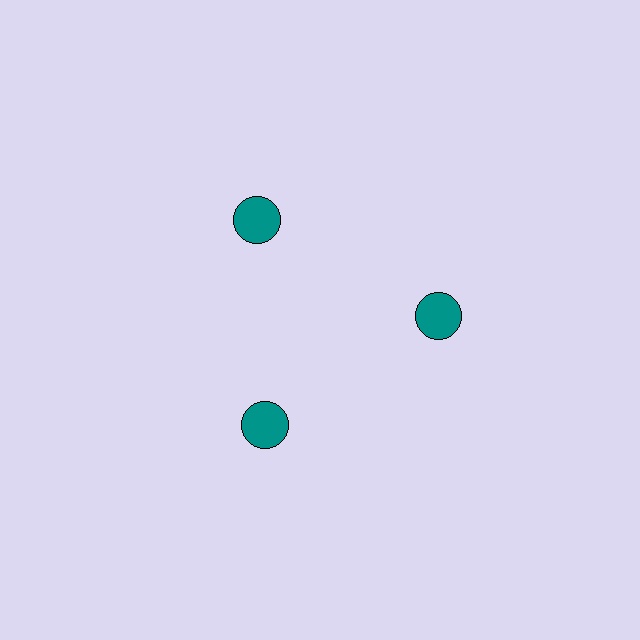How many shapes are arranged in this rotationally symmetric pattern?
There are 3 shapes, arranged in 3 groups of 1.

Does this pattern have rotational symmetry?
Yes, this pattern has 3-fold rotational symmetry. It looks the same after rotating 120 degrees around the center.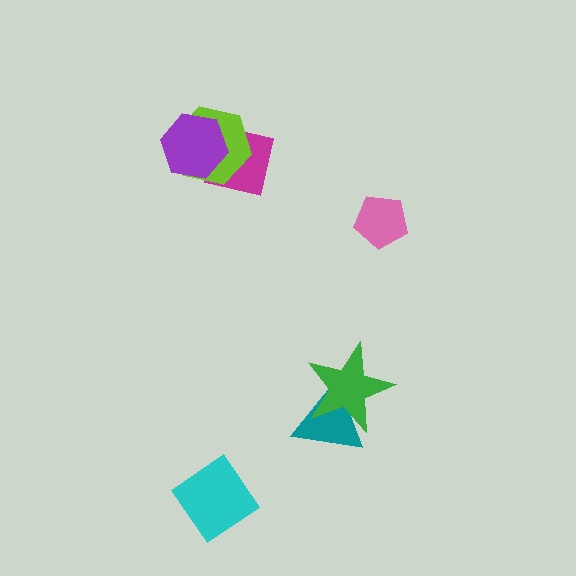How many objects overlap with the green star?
1 object overlaps with the green star.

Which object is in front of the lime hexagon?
The purple hexagon is in front of the lime hexagon.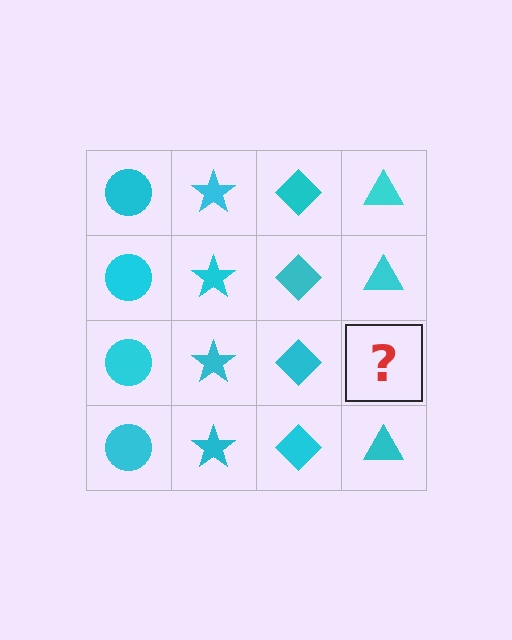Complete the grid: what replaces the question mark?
The question mark should be replaced with a cyan triangle.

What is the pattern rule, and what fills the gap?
The rule is that each column has a consistent shape. The gap should be filled with a cyan triangle.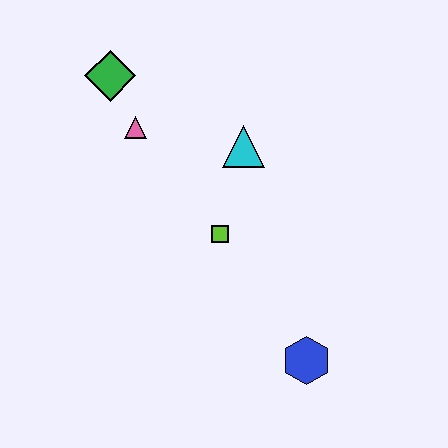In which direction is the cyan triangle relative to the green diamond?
The cyan triangle is to the right of the green diamond.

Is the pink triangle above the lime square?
Yes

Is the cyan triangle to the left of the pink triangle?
No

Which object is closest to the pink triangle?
The green diamond is closest to the pink triangle.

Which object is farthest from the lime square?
The green diamond is farthest from the lime square.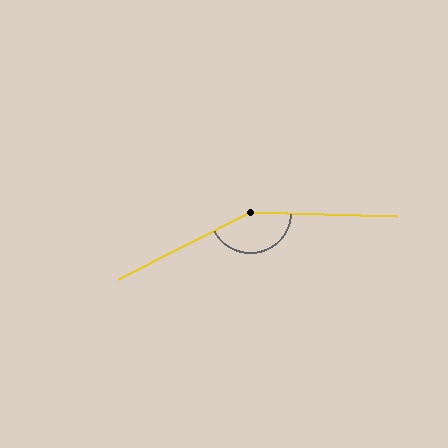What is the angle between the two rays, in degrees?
Approximately 152 degrees.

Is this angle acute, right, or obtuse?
It is obtuse.